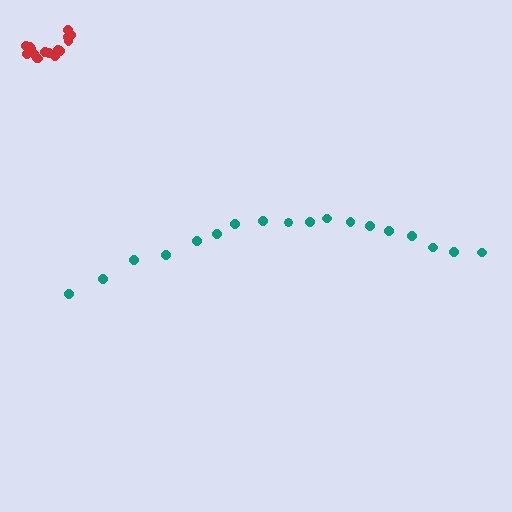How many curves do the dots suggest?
There are 2 distinct paths.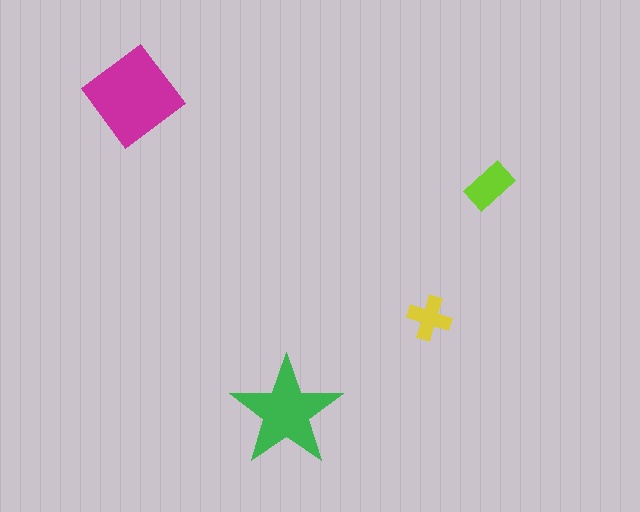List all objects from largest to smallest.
The magenta diamond, the green star, the lime rectangle, the yellow cross.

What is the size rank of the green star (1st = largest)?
2nd.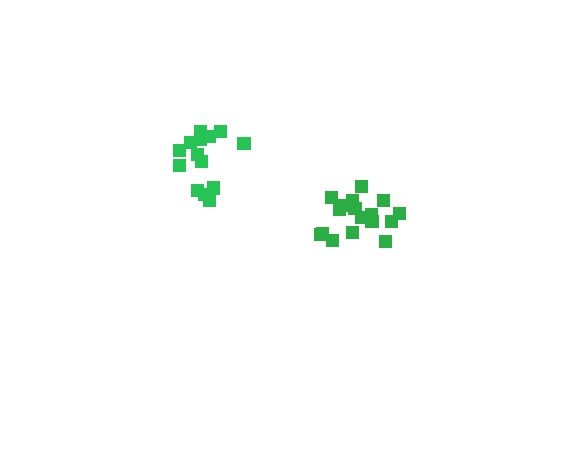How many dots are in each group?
Group 1: 15 dots, Group 2: 17 dots (32 total).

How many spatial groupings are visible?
There are 2 spatial groupings.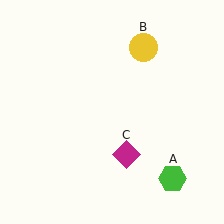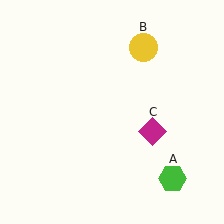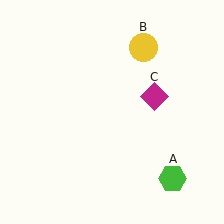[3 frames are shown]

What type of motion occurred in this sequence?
The magenta diamond (object C) rotated counterclockwise around the center of the scene.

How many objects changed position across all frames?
1 object changed position: magenta diamond (object C).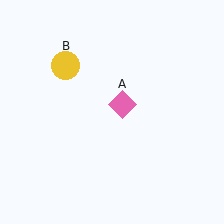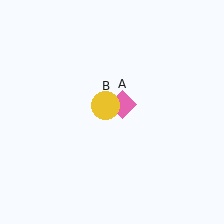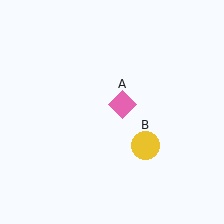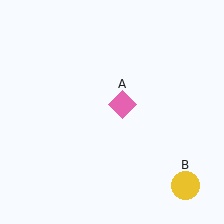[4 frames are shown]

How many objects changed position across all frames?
1 object changed position: yellow circle (object B).